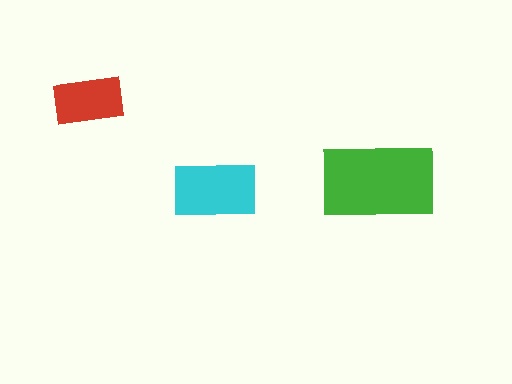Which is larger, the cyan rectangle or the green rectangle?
The green one.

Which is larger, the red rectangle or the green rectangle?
The green one.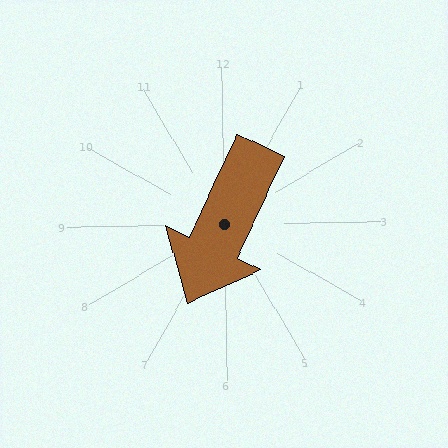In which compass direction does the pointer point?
Southwest.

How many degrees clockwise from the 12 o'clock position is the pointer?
Approximately 206 degrees.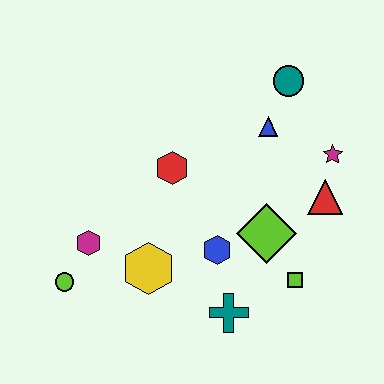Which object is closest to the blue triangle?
The teal circle is closest to the blue triangle.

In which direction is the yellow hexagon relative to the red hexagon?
The yellow hexagon is below the red hexagon.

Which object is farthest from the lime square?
The lime circle is farthest from the lime square.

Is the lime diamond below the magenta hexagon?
No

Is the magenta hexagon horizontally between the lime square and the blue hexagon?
No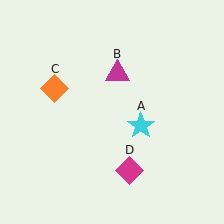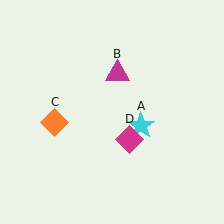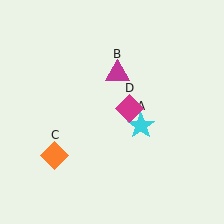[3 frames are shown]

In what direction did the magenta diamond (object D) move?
The magenta diamond (object D) moved up.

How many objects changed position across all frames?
2 objects changed position: orange diamond (object C), magenta diamond (object D).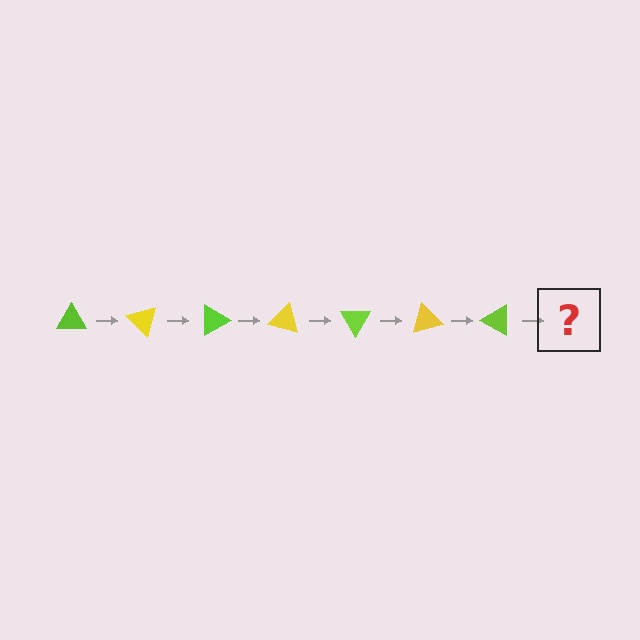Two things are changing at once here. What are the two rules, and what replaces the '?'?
The two rules are that it rotates 45 degrees each step and the color cycles through lime and yellow. The '?' should be a yellow triangle, rotated 315 degrees from the start.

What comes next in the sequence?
The next element should be a yellow triangle, rotated 315 degrees from the start.